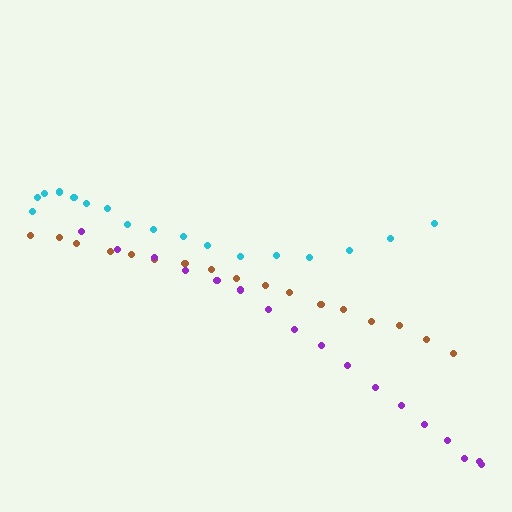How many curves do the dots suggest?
There are 3 distinct paths.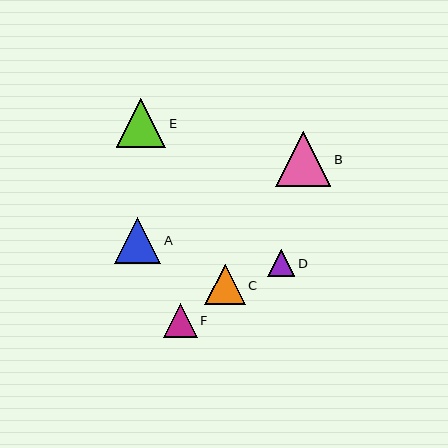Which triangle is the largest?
Triangle B is the largest with a size of approximately 55 pixels.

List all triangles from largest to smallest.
From largest to smallest: B, E, A, C, F, D.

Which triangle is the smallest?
Triangle D is the smallest with a size of approximately 27 pixels.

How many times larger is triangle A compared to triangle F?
Triangle A is approximately 1.3 times the size of triangle F.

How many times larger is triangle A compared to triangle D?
Triangle A is approximately 1.7 times the size of triangle D.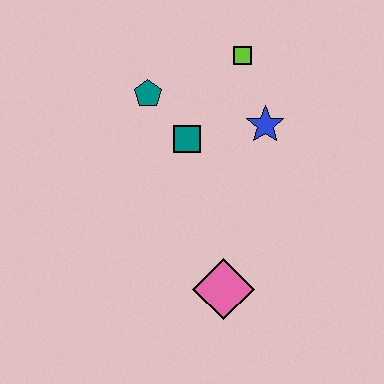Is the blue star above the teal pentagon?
No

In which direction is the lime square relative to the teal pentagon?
The lime square is to the right of the teal pentagon.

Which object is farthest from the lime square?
The pink diamond is farthest from the lime square.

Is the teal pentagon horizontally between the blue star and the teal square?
No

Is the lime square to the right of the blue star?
No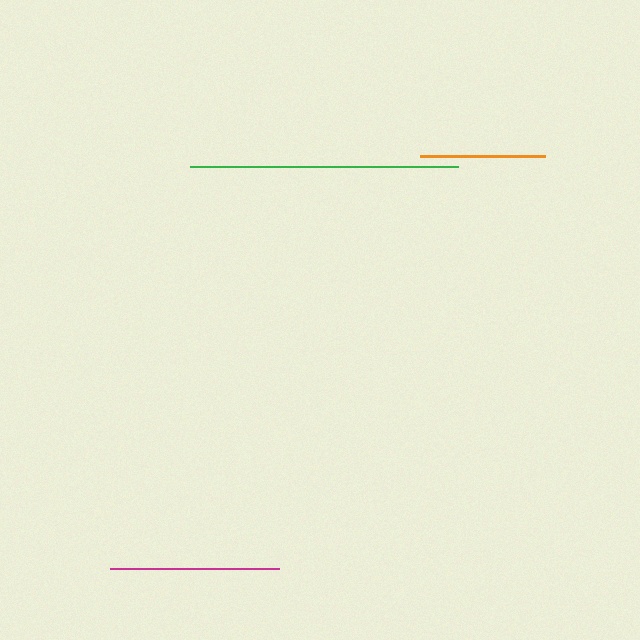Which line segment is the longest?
The green line is the longest at approximately 268 pixels.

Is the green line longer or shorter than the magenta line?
The green line is longer than the magenta line.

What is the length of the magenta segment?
The magenta segment is approximately 169 pixels long.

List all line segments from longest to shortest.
From longest to shortest: green, magenta, orange.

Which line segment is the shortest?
The orange line is the shortest at approximately 125 pixels.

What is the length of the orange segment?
The orange segment is approximately 125 pixels long.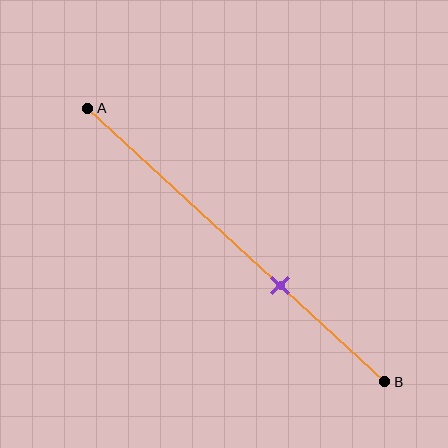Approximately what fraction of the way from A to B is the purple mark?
The purple mark is approximately 65% of the way from A to B.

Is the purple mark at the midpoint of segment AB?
No, the mark is at about 65% from A, not at the 50% midpoint.